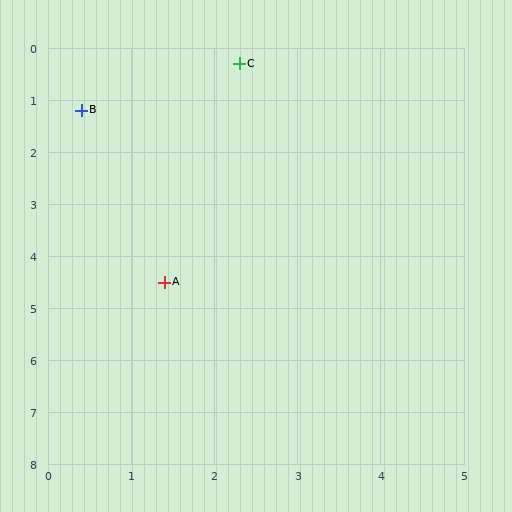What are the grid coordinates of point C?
Point C is at approximately (2.3, 0.3).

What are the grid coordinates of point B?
Point B is at approximately (0.4, 1.2).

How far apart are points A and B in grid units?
Points A and B are about 3.4 grid units apart.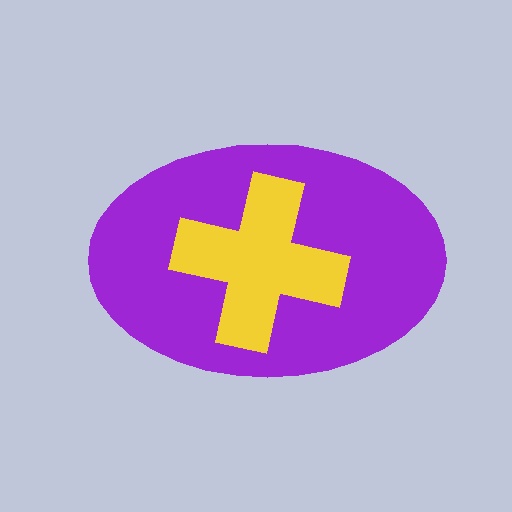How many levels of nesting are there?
2.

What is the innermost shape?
The yellow cross.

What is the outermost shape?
The purple ellipse.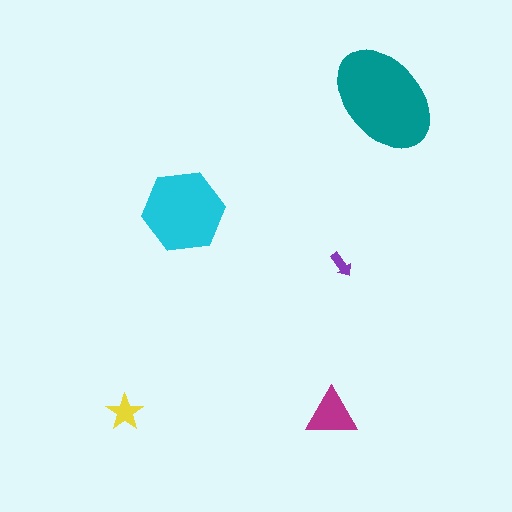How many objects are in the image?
There are 5 objects in the image.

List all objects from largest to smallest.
The teal ellipse, the cyan hexagon, the magenta triangle, the yellow star, the purple arrow.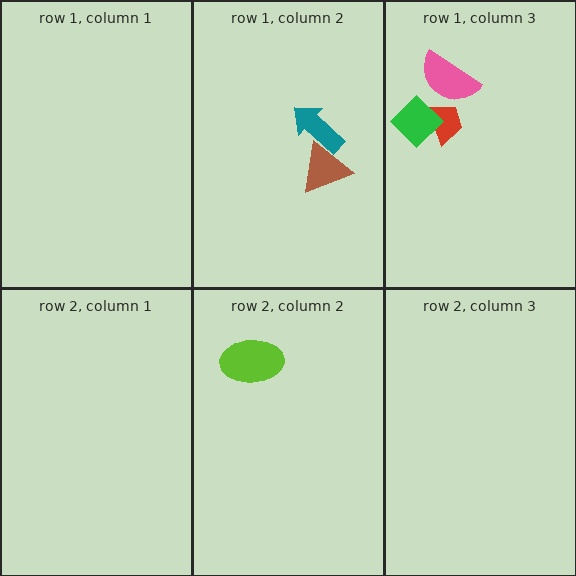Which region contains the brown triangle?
The row 1, column 2 region.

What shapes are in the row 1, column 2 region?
The brown triangle, the teal arrow.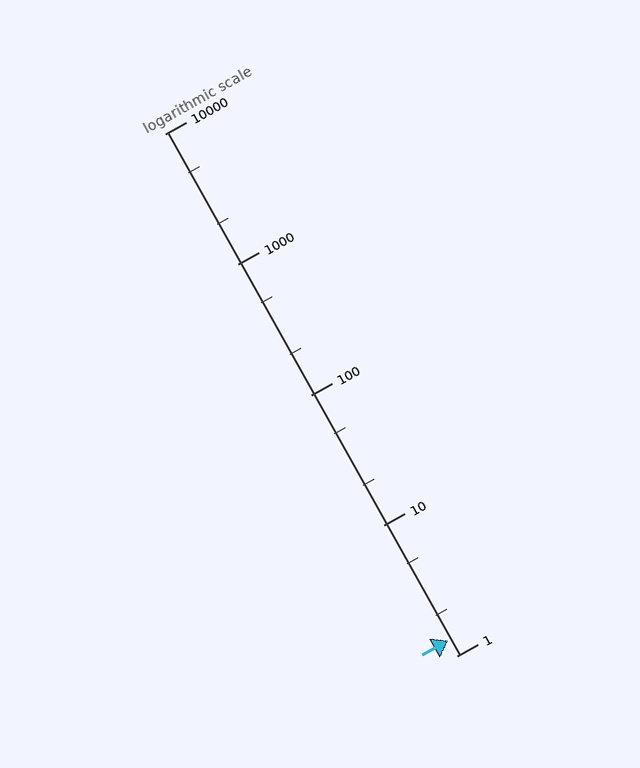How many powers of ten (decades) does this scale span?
The scale spans 4 decades, from 1 to 10000.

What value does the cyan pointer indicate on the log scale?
The pointer indicates approximately 1.3.